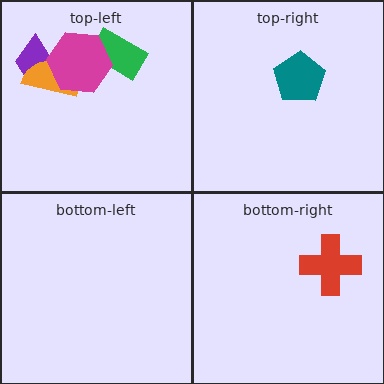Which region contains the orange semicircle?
The top-left region.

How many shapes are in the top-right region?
1.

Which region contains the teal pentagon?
The top-right region.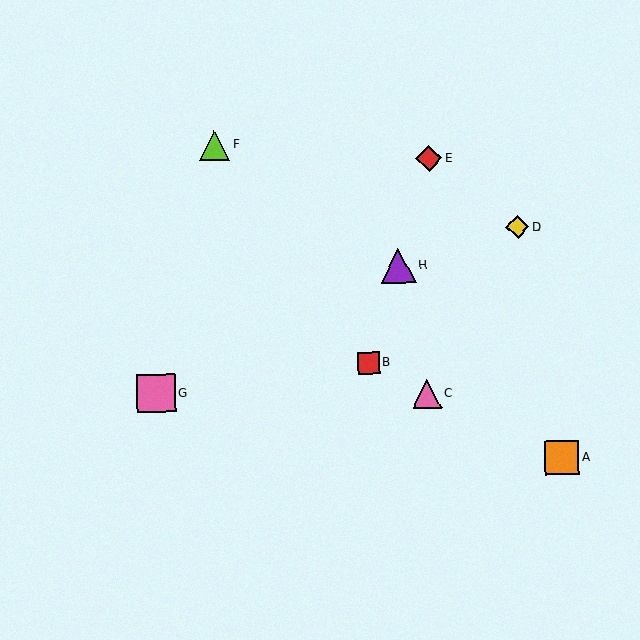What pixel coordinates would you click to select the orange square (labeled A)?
Click at (562, 458) to select the orange square A.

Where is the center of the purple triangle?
The center of the purple triangle is at (398, 265).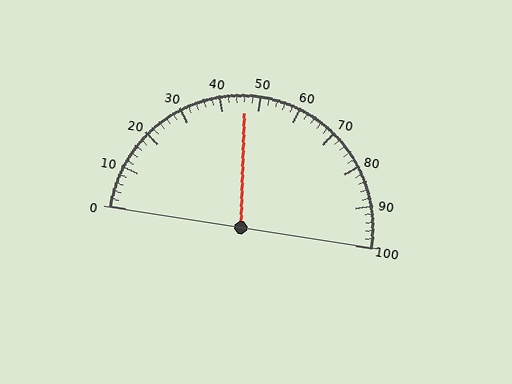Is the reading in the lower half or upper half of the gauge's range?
The reading is in the lower half of the range (0 to 100).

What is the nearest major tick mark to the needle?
The nearest major tick mark is 50.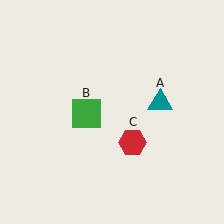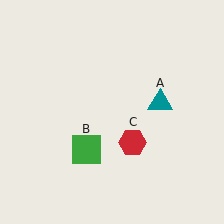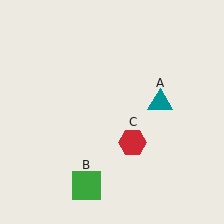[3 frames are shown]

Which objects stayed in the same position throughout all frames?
Teal triangle (object A) and red hexagon (object C) remained stationary.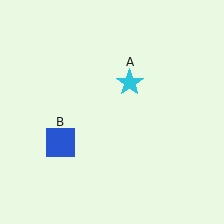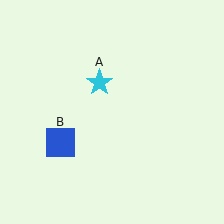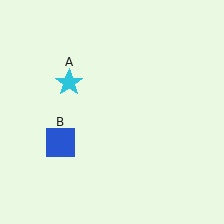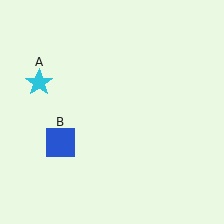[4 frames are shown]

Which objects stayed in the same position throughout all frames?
Blue square (object B) remained stationary.